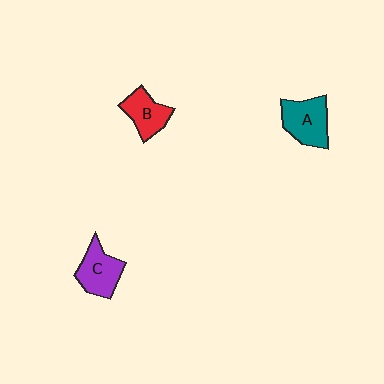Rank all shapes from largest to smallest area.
From largest to smallest: A (teal), C (purple), B (red).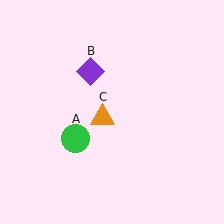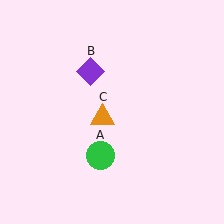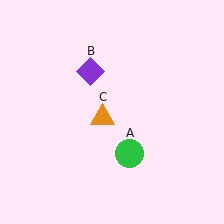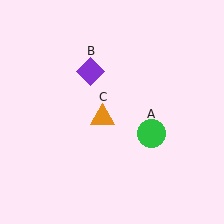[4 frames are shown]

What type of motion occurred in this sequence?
The green circle (object A) rotated counterclockwise around the center of the scene.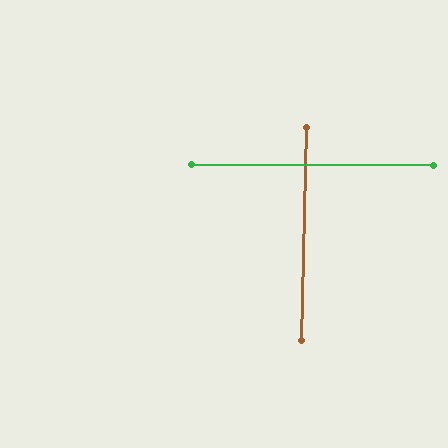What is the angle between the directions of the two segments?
Approximately 89 degrees.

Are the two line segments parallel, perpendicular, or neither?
Perpendicular — they meet at approximately 89°.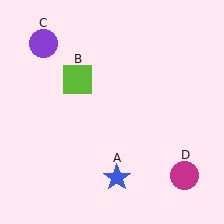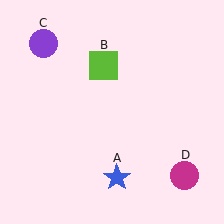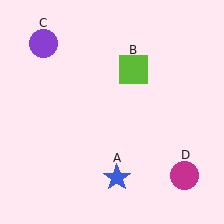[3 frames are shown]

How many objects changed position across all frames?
1 object changed position: lime square (object B).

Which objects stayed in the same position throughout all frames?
Blue star (object A) and purple circle (object C) and magenta circle (object D) remained stationary.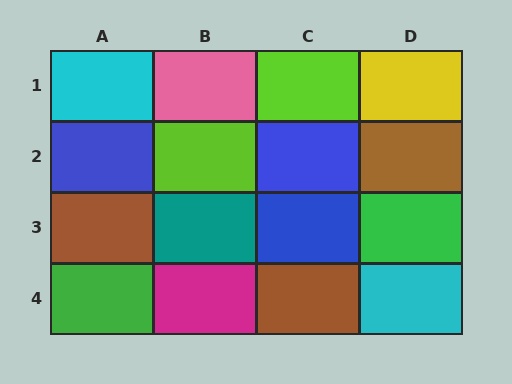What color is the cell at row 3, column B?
Teal.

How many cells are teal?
1 cell is teal.